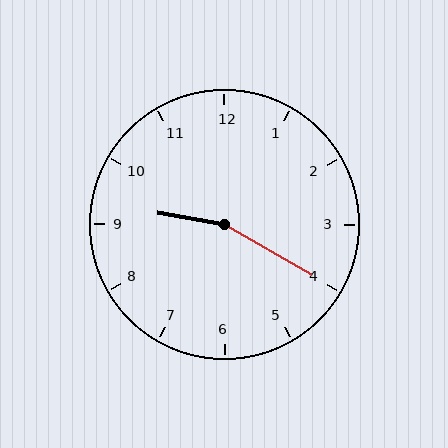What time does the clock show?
9:20.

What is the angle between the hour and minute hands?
Approximately 160 degrees.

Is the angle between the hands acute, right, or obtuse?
It is obtuse.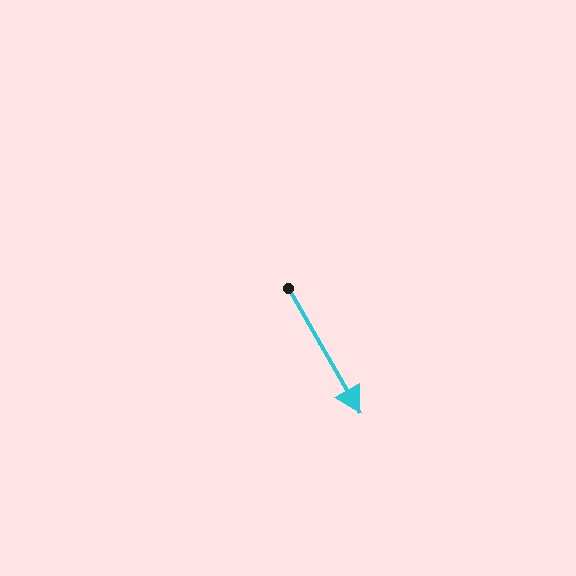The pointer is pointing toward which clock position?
Roughly 5 o'clock.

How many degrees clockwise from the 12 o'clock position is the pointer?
Approximately 150 degrees.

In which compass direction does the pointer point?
Southeast.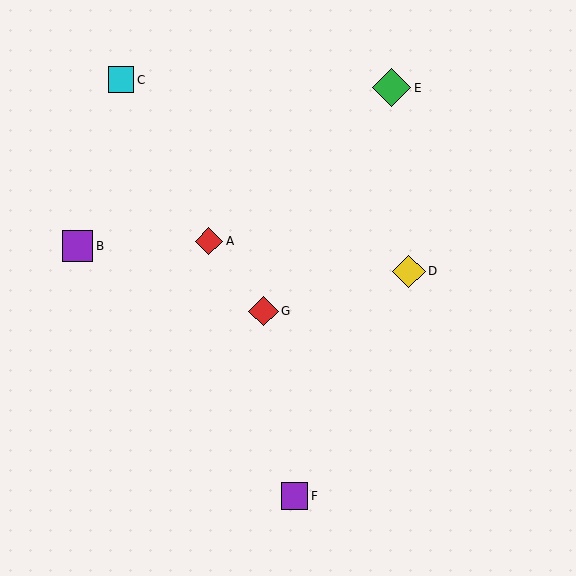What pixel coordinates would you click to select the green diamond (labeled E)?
Click at (392, 88) to select the green diamond E.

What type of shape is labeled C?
Shape C is a cyan square.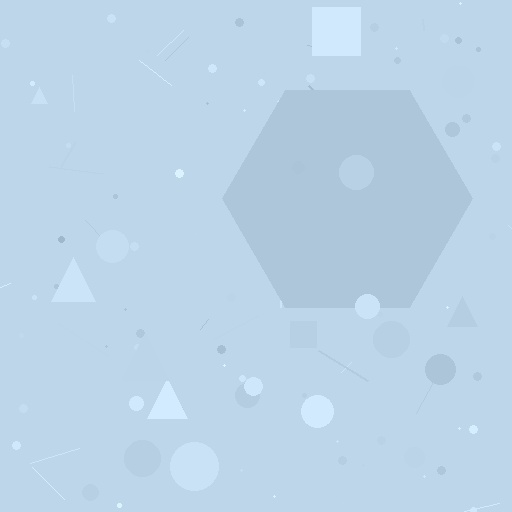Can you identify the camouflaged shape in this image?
The camouflaged shape is a hexagon.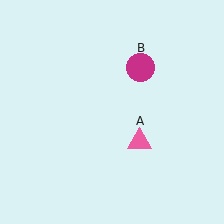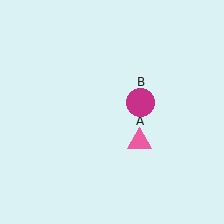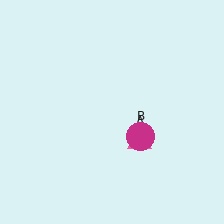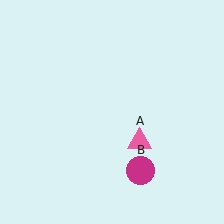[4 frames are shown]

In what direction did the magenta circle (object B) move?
The magenta circle (object B) moved down.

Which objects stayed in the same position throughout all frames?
Pink triangle (object A) remained stationary.